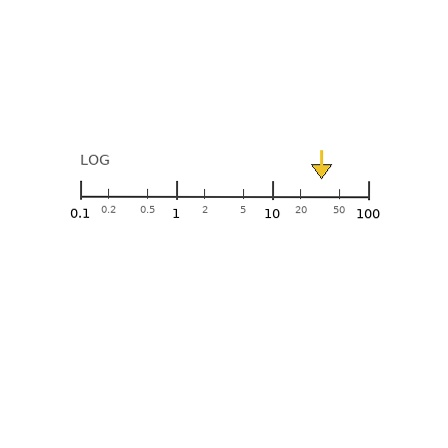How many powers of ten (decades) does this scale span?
The scale spans 3 decades, from 0.1 to 100.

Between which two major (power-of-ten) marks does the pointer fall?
The pointer is between 10 and 100.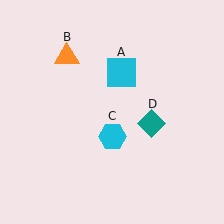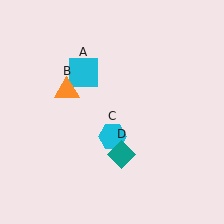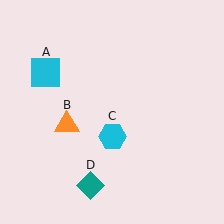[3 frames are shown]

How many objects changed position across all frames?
3 objects changed position: cyan square (object A), orange triangle (object B), teal diamond (object D).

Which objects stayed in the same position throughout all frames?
Cyan hexagon (object C) remained stationary.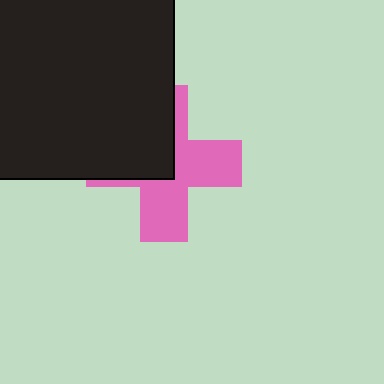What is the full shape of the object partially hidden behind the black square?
The partially hidden object is a pink cross.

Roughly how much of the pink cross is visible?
About half of it is visible (roughly 56%).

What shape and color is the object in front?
The object in front is a black square.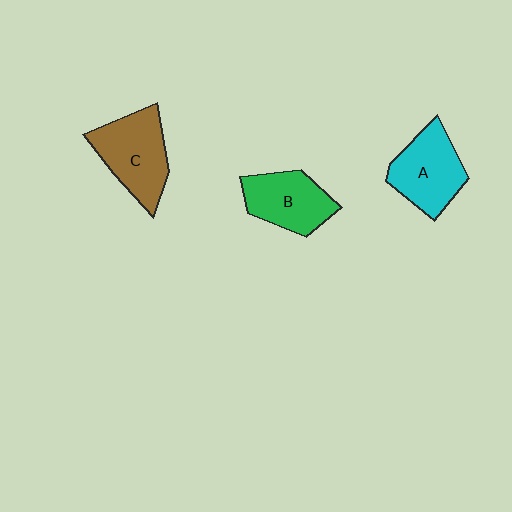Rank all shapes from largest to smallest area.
From largest to smallest: C (brown), A (cyan), B (green).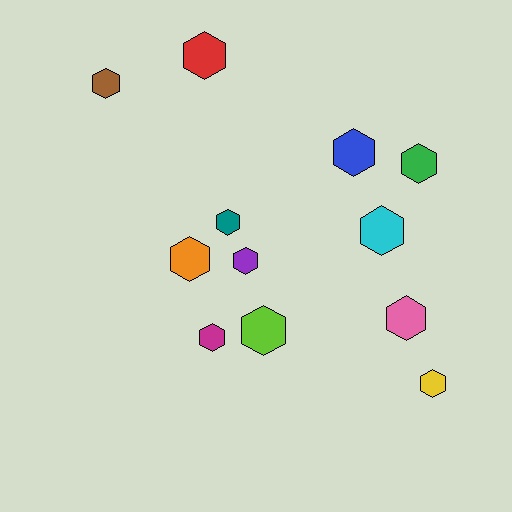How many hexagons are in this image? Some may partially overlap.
There are 12 hexagons.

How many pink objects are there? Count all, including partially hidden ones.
There is 1 pink object.